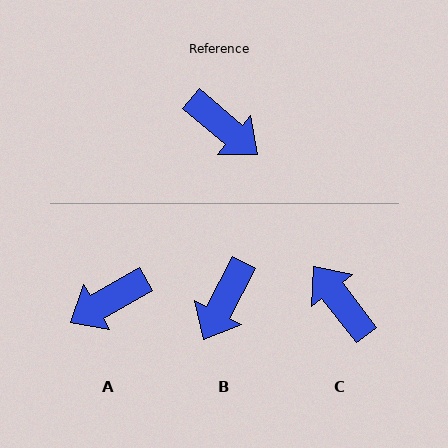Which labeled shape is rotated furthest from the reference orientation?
C, about 168 degrees away.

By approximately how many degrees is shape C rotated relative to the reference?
Approximately 168 degrees counter-clockwise.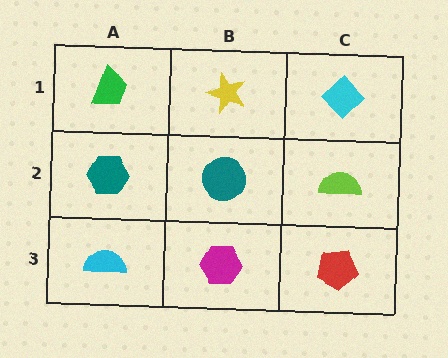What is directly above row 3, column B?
A teal circle.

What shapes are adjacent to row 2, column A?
A green trapezoid (row 1, column A), a cyan semicircle (row 3, column A), a teal circle (row 2, column B).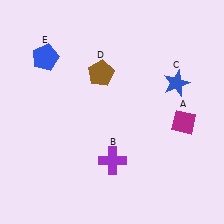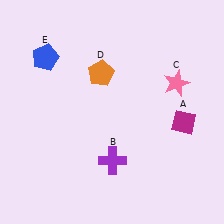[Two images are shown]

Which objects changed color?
C changed from blue to pink. D changed from brown to orange.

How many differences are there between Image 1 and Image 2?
There are 2 differences between the two images.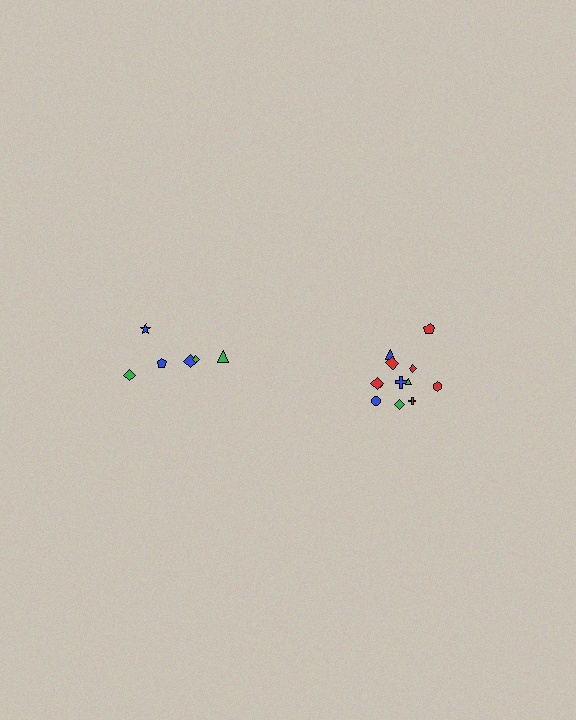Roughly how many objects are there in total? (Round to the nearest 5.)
Roughly 20 objects in total.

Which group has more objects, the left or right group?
The right group.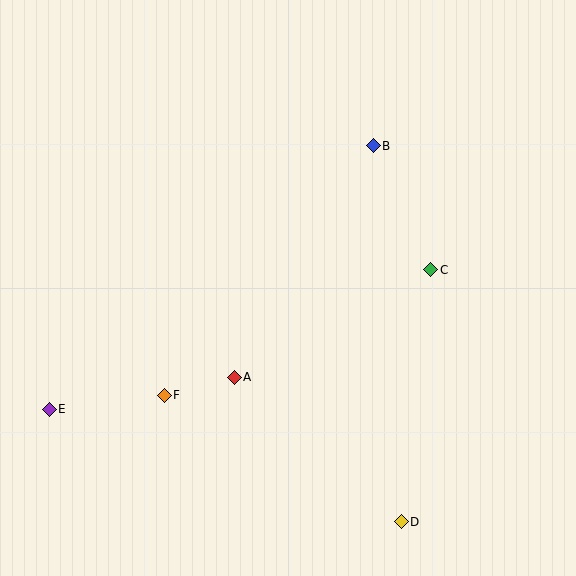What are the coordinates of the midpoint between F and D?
The midpoint between F and D is at (283, 458).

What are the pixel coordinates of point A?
Point A is at (234, 377).